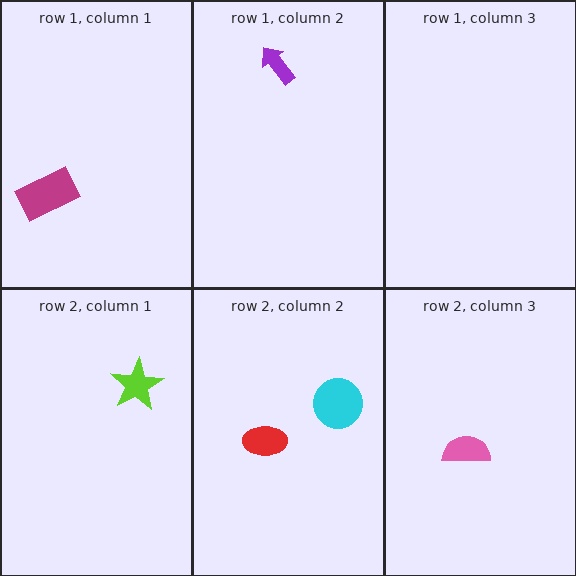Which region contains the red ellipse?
The row 2, column 2 region.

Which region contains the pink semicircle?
The row 2, column 3 region.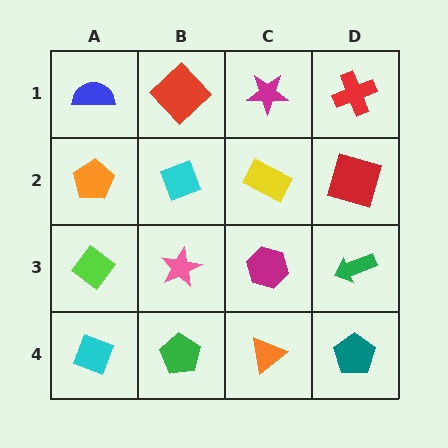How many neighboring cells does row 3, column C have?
4.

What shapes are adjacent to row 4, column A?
A lime diamond (row 3, column A), a green pentagon (row 4, column B).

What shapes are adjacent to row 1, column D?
A red square (row 2, column D), a magenta star (row 1, column C).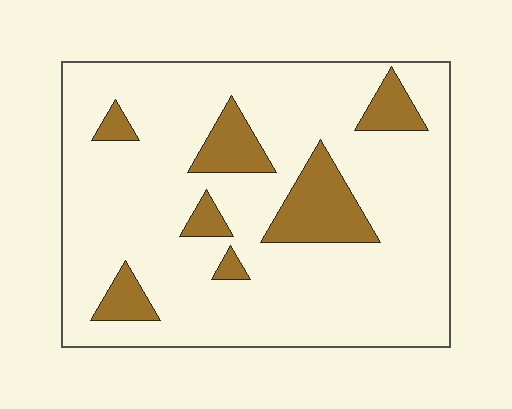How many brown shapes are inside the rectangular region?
7.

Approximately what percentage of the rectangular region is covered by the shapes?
Approximately 15%.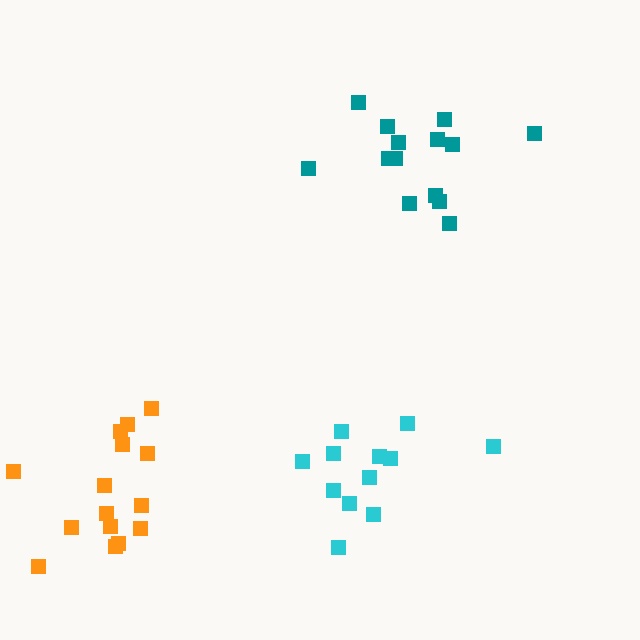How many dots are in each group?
Group 1: 14 dots, Group 2: 12 dots, Group 3: 15 dots (41 total).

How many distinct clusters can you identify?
There are 3 distinct clusters.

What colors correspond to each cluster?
The clusters are colored: teal, cyan, orange.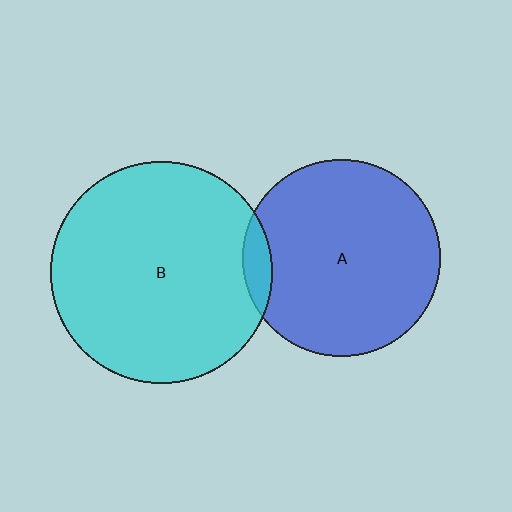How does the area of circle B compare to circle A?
Approximately 1.3 times.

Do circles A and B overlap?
Yes.